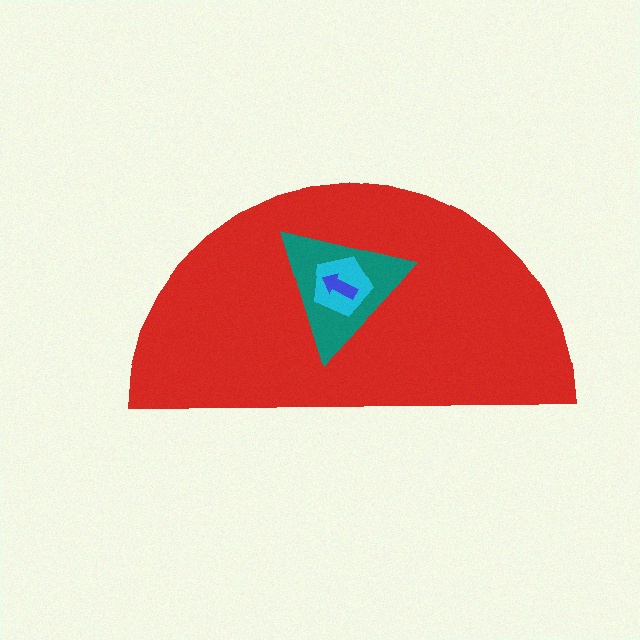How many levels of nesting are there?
4.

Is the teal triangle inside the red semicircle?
Yes.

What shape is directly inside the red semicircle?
The teal triangle.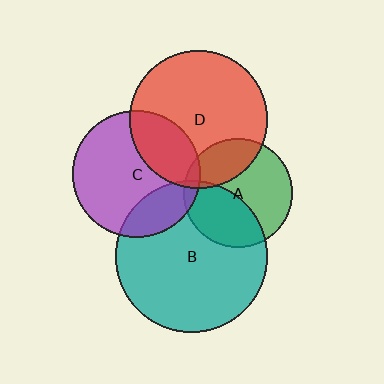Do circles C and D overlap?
Yes.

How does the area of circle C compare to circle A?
Approximately 1.4 times.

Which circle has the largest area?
Circle B (teal).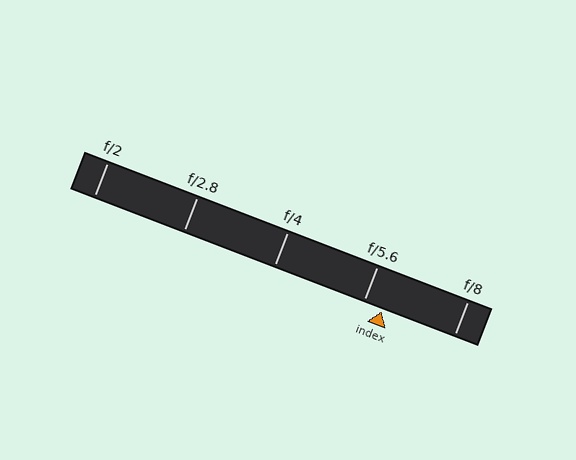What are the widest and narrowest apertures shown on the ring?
The widest aperture shown is f/2 and the narrowest is f/8.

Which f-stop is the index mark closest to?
The index mark is closest to f/5.6.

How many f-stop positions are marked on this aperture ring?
There are 5 f-stop positions marked.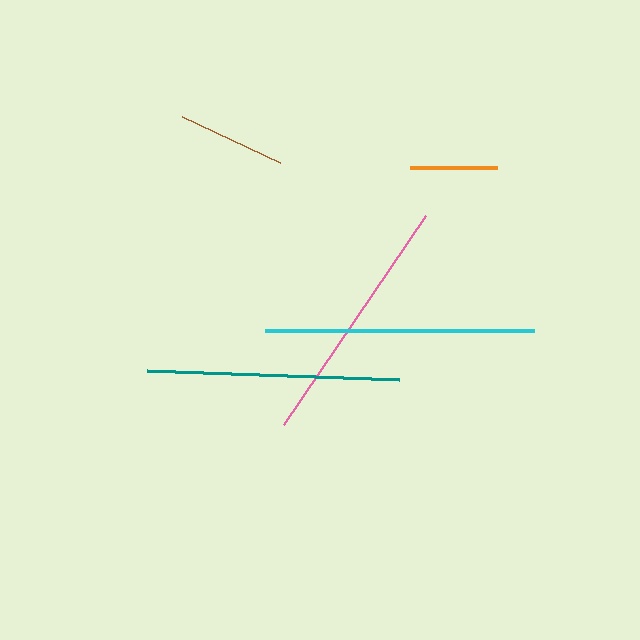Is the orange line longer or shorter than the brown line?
The brown line is longer than the orange line.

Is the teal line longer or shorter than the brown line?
The teal line is longer than the brown line.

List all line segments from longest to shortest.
From longest to shortest: cyan, pink, teal, brown, orange.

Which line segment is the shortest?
The orange line is the shortest at approximately 87 pixels.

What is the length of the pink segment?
The pink segment is approximately 253 pixels long.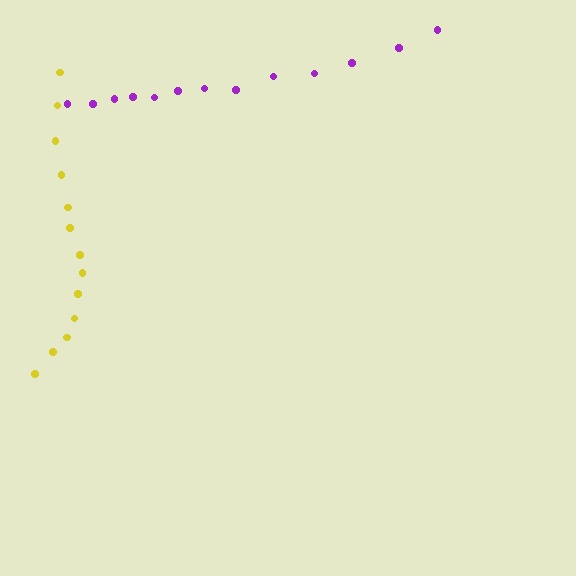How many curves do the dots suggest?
There are 2 distinct paths.